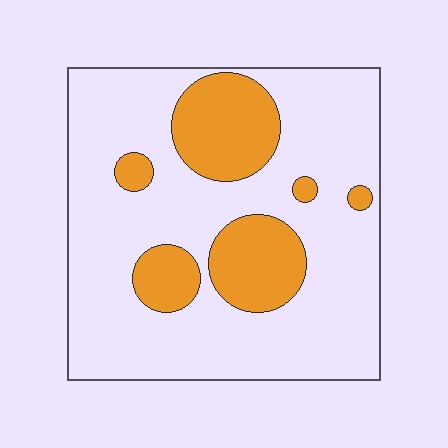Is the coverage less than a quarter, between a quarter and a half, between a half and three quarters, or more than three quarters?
Less than a quarter.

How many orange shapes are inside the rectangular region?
6.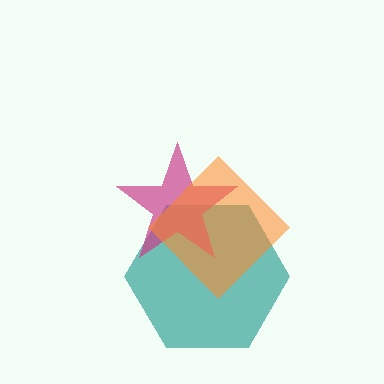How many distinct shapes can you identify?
There are 3 distinct shapes: a teal hexagon, a magenta star, an orange diamond.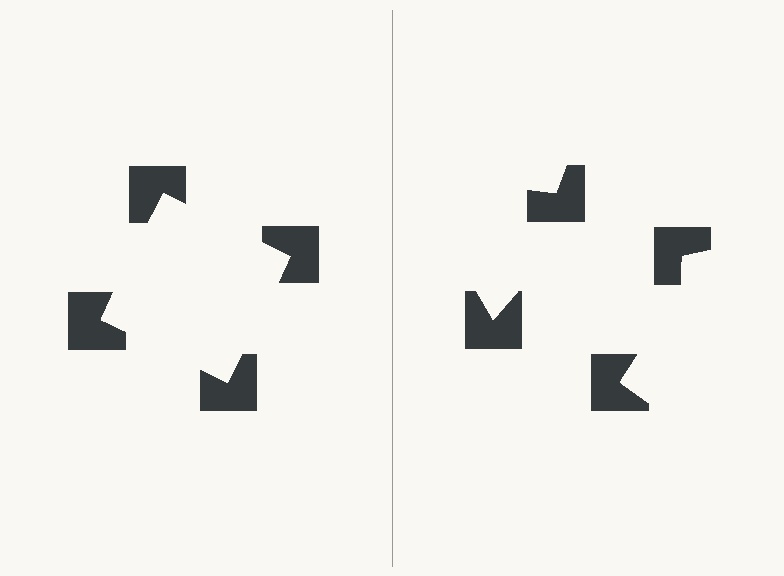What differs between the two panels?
The notched squares are positioned identically on both sides; only the wedge orientations differ. On the left they align to a square; on the right they are misaligned.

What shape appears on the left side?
An illusory square.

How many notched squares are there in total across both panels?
8 — 4 on each side.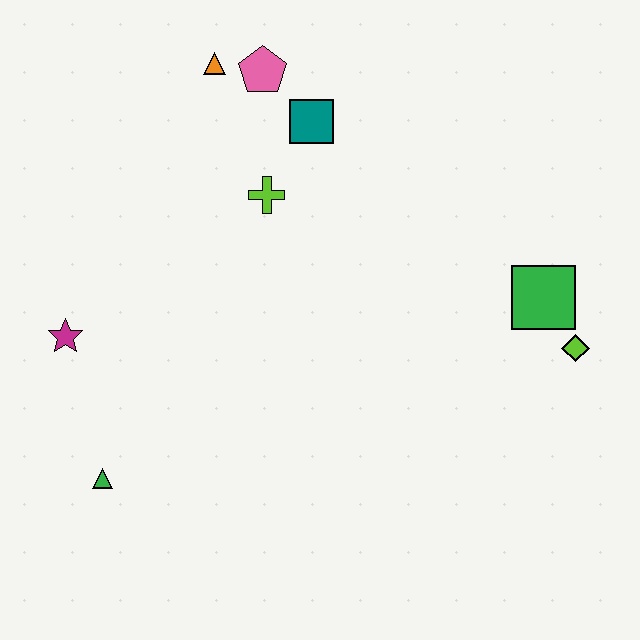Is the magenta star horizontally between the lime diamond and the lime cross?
No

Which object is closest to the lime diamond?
The green square is closest to the lime diamond.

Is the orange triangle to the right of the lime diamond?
No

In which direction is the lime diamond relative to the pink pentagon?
The lime diamond is to the right of the pink pentagon.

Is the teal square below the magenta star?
No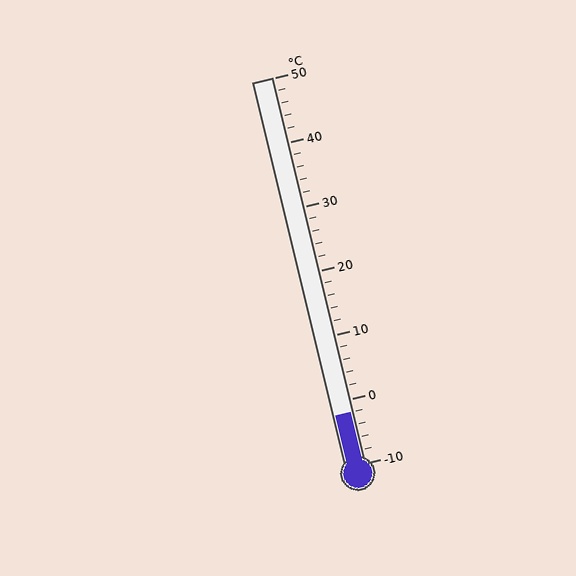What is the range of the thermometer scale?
The thermometer scale ranges from -10°C to 50°C.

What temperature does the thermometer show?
The thermometer shows approximately -2°C.